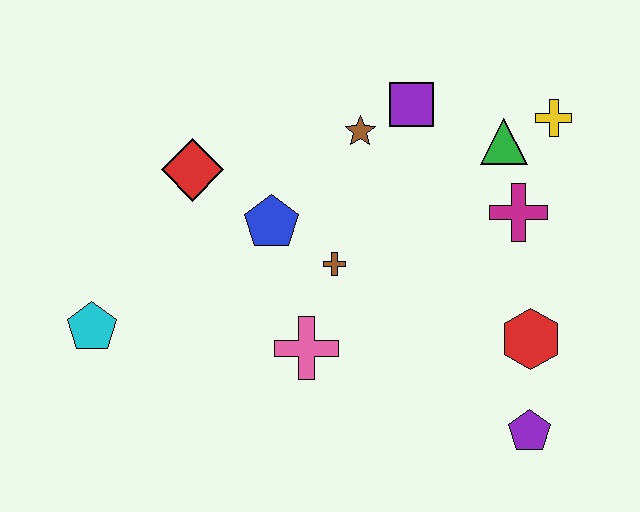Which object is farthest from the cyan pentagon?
The yellow cross is farthest from the cyan pentagon.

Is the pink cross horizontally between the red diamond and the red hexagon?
Yes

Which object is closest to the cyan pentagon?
The red diamond is closest to the cyan pentagon.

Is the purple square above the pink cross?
Yes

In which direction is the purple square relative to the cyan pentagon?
The purple square is to the right of the cyan pentagon.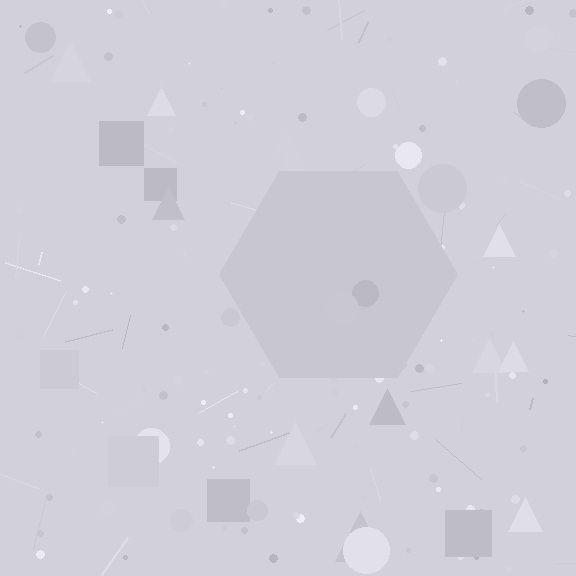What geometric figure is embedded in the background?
A hexagon is embedded in the background.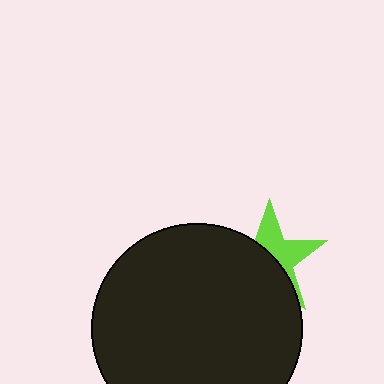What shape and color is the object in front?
The object in front is a black circle.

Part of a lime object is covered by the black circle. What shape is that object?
It is a star.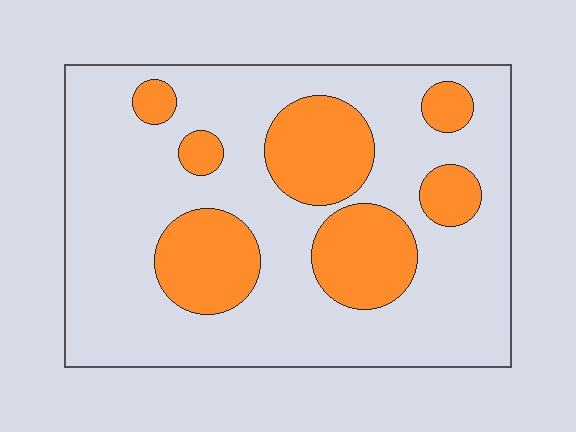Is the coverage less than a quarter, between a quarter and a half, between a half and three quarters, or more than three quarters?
Between a quarter and a half.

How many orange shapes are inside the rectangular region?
7.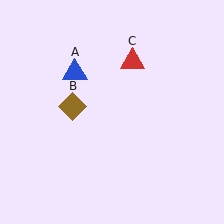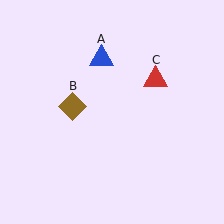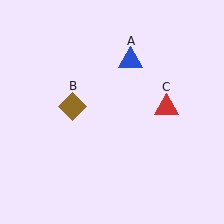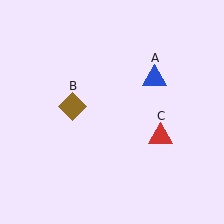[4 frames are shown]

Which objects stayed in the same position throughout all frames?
Brown diamond (object B) remained stationary.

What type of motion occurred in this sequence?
The blue triangle (object A), red triangle (object C) rotated clockwise around the center of the scene.